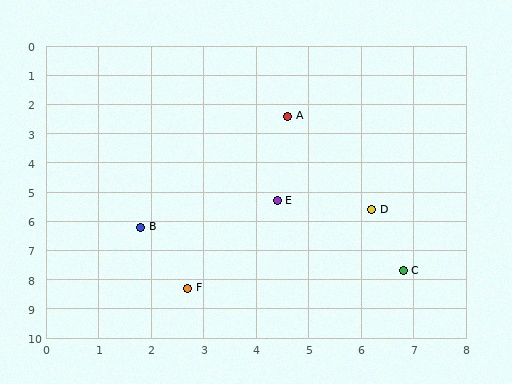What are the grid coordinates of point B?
Point B is at approximately (1.8, 6.2).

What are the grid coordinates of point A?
Point A is at approximately (4.6, 2.4).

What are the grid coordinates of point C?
Point C is at approximately (6.8, 7.7).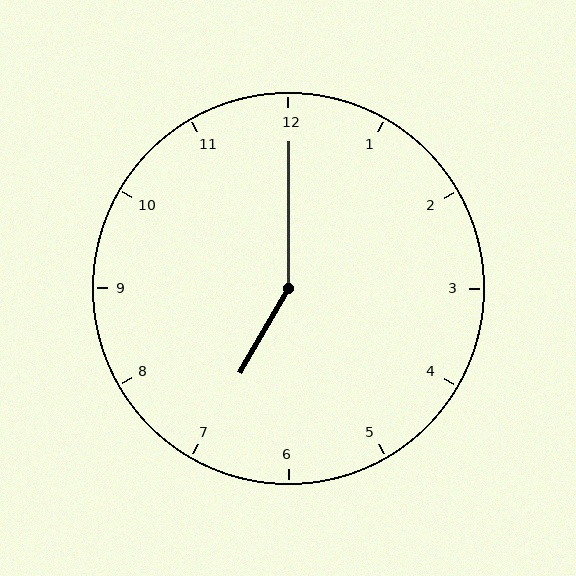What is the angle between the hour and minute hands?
Approximately 150 degrees.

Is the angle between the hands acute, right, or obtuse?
It is obtuse.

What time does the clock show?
7:00.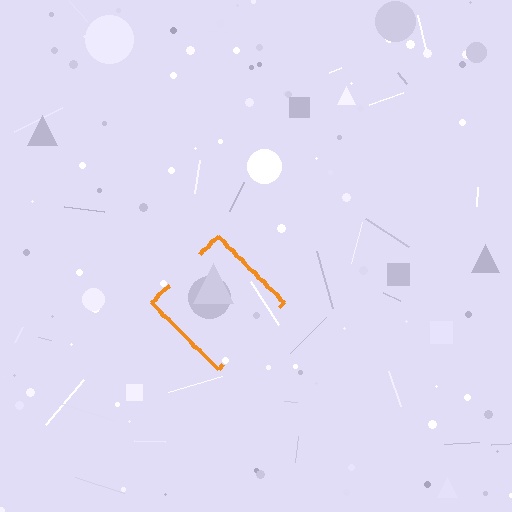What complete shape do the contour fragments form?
The contour fragments form a diamond.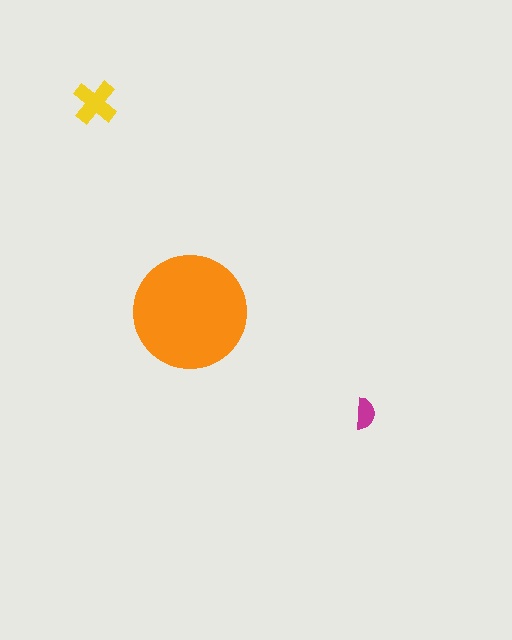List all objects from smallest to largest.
The magenta semicircle, the yellow cross, the orange circle.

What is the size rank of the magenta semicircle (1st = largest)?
3rd.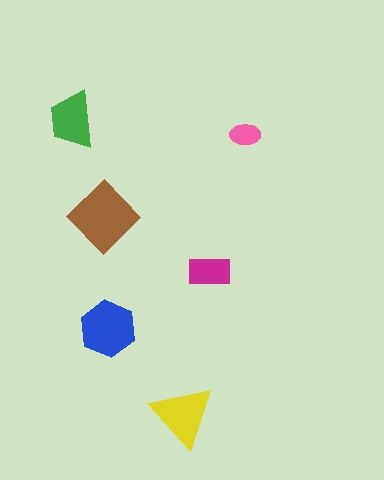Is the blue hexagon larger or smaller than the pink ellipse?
Larger.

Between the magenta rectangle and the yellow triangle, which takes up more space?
The yellow triangle.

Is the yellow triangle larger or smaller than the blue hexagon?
Smaller.